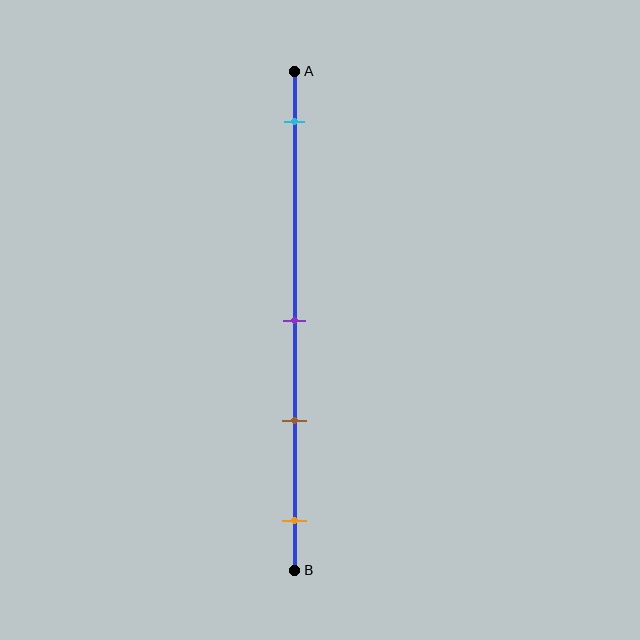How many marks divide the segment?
There are 4 marks dividing the segment.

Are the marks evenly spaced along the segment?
No, the marks are not evenly spaced.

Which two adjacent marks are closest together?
The purple and brown marks are the closest adjacent pair.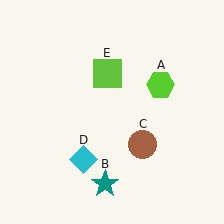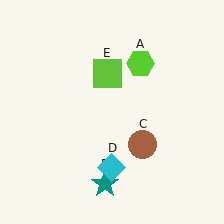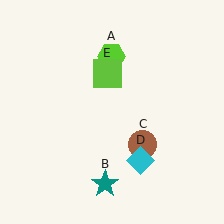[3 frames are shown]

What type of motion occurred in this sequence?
The lime hexagon (object A), cyan diamond (object D) rotated counterclockwise around the center of the scene.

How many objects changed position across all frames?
2 objects changed position: lime hexagon (object A), cyan diamond (object D).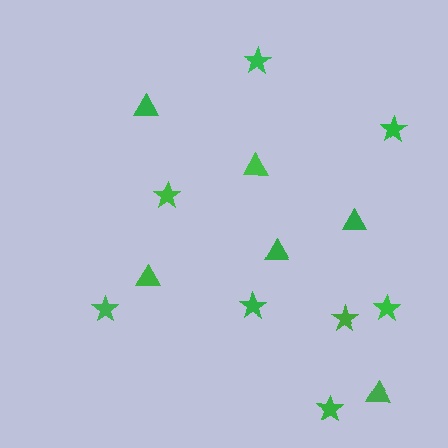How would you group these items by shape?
There are 2 groups: one group of triangles (6) and one group of stars (8).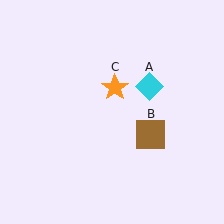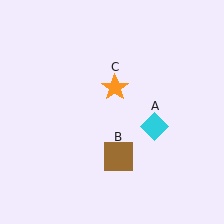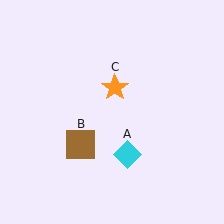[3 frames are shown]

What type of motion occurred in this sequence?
The cyan diamond (object A), brown square (object B) rotated clockwise around the center of the scene.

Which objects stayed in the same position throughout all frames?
Orange star (object C) remained stationary.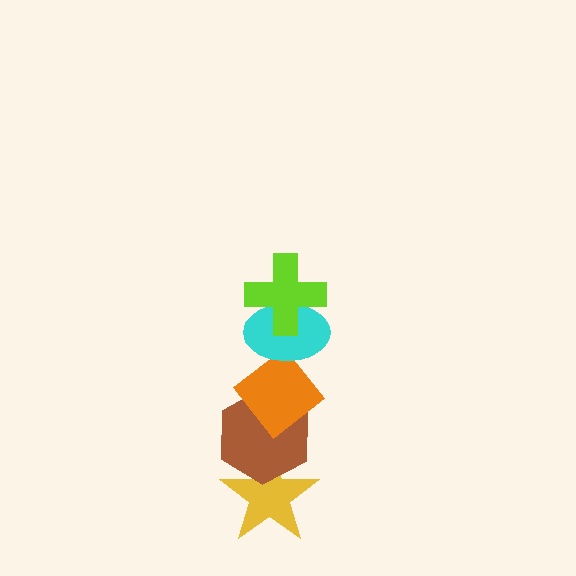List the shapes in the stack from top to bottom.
From top to bottom: the lime cross, the cyan ellipse, the orange diamond, the brown hexagon, the yellow star.